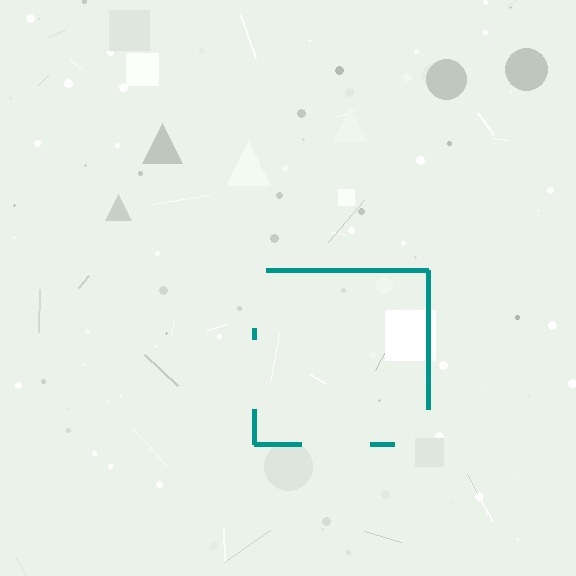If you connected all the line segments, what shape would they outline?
They would outline a square.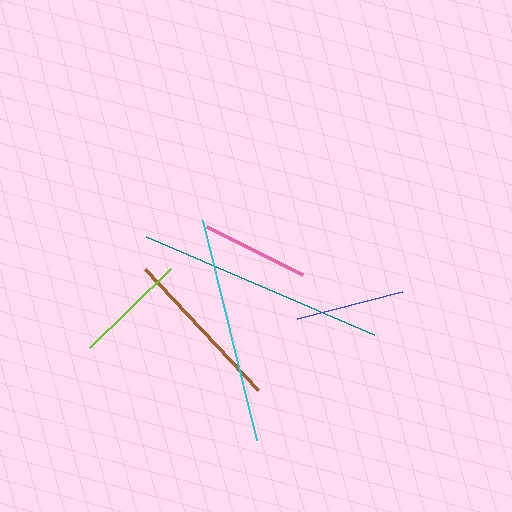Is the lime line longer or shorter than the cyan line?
The cyan line is longer than the lime line.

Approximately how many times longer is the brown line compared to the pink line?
The brown line is approximately 1.6 times the length of the pink line.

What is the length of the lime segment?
The lime segment is approximately 114 pixels long.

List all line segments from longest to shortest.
From longest to shortest: teal, cyan, brown, lime, blue, pink.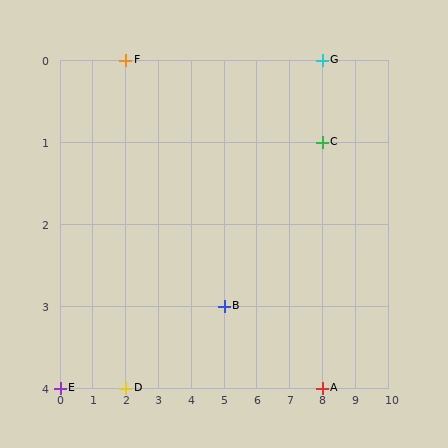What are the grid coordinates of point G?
Point G is at grid coordinates (8, 0).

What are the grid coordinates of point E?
Point E is at grid coordinates (0, 4).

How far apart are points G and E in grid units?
Points G and E are 8 columns and 4 rows apart (about 8.9 grid units diagonally).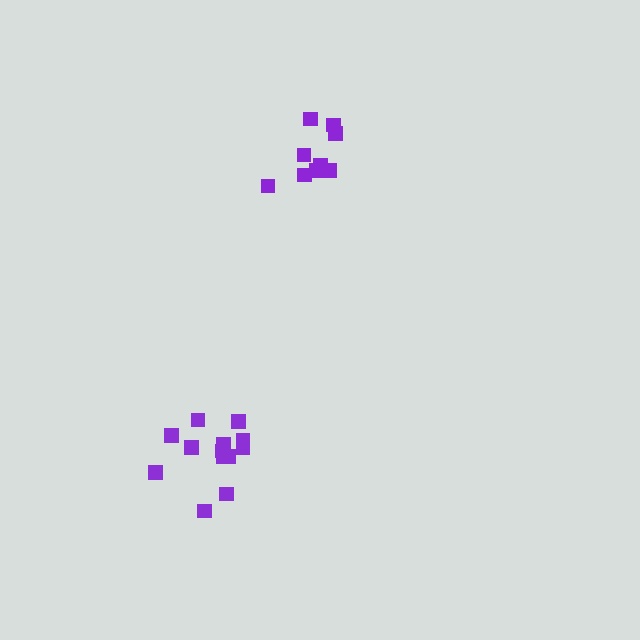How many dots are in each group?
Group 1: 9 dots, Group 2: 13 dots (22 total).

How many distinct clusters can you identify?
There are 2 distinct clusters.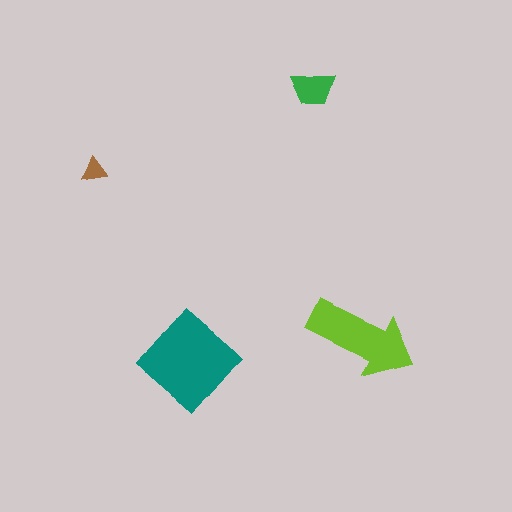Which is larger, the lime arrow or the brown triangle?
The lime arrow.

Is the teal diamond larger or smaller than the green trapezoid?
Larger.